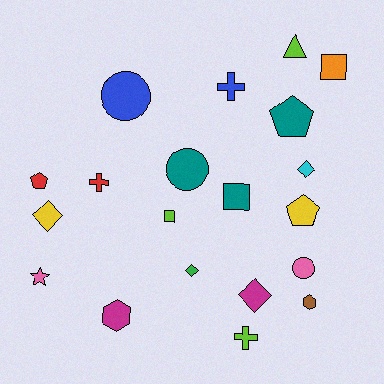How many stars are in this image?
There is 1 star.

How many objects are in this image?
There are 20 objects.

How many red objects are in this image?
There are 2 red objects.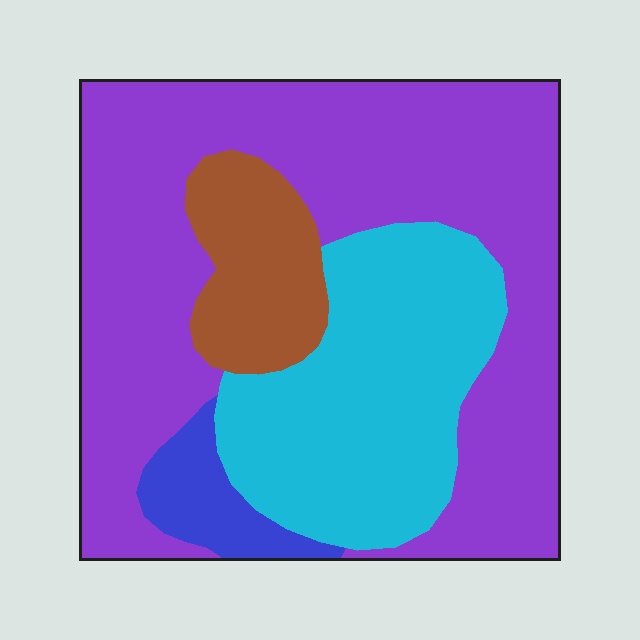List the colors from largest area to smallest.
From largest to smallest: purple, cyan, brown, blue.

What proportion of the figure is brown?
Brown covers roughly 10% of the figure.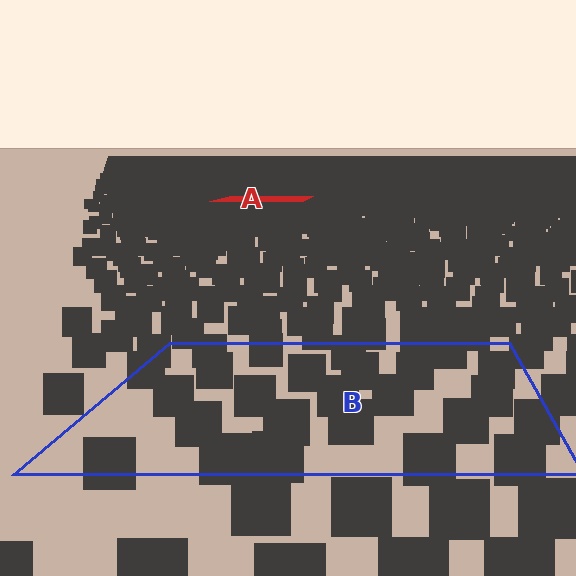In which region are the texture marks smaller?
The texture marks are smaller in region A, because it is farther away.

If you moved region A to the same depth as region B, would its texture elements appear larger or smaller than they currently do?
They would appear larger. At a closer depth, the same texture elements are projected at a bigger on-screen size.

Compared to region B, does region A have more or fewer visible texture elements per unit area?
Region A has more texture elements per unit area — they are packed more densely because it is farther away.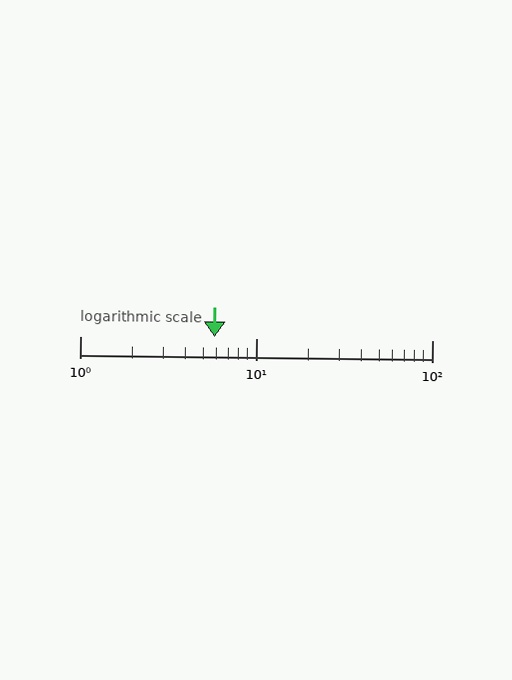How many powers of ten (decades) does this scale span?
The scale spans 2 decades, from 1 to 100.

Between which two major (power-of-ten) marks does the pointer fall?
The pointer is between 1 and 10.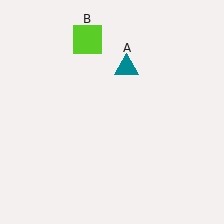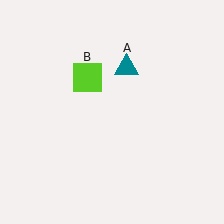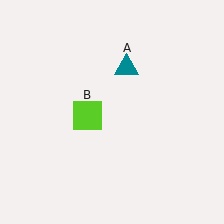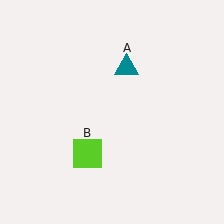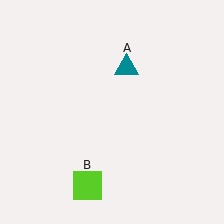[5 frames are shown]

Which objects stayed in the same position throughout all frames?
Teal triangle (object A) remained stationary.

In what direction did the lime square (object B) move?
The lime square (object B) moved down.